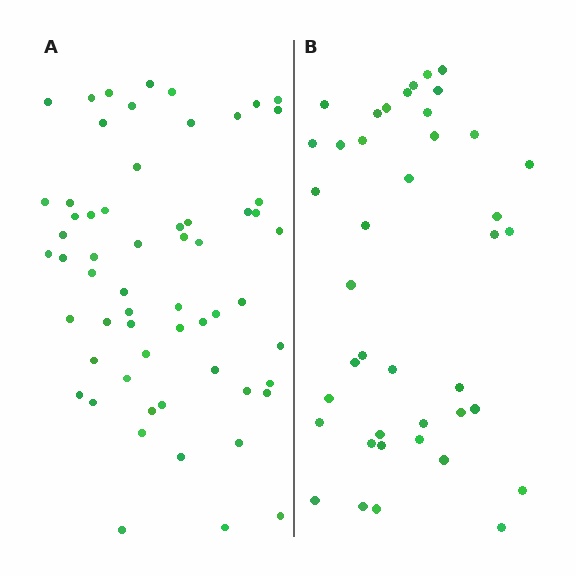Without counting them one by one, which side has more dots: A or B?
Region A (the left region) has more dots.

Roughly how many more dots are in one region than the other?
Region A has approximately 20 more dots than region B.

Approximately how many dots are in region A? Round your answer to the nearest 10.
About 60 dots.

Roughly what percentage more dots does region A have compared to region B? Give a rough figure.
About 45% more.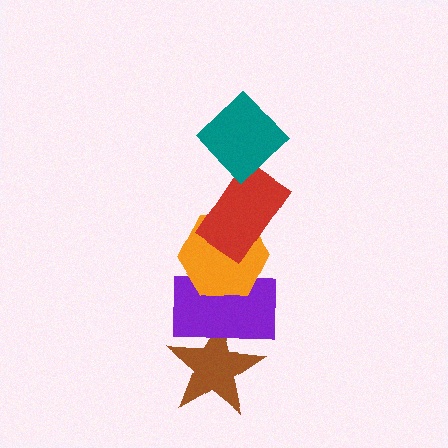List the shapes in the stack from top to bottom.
From top to bottom: the teal diamond, the red rectangle, the orange hexagon, the purple rectangle, the brown star.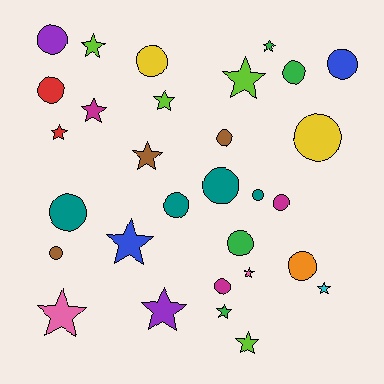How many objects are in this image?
There are 30 objects.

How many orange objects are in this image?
There is 1 orange object.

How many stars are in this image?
There are 14 stars.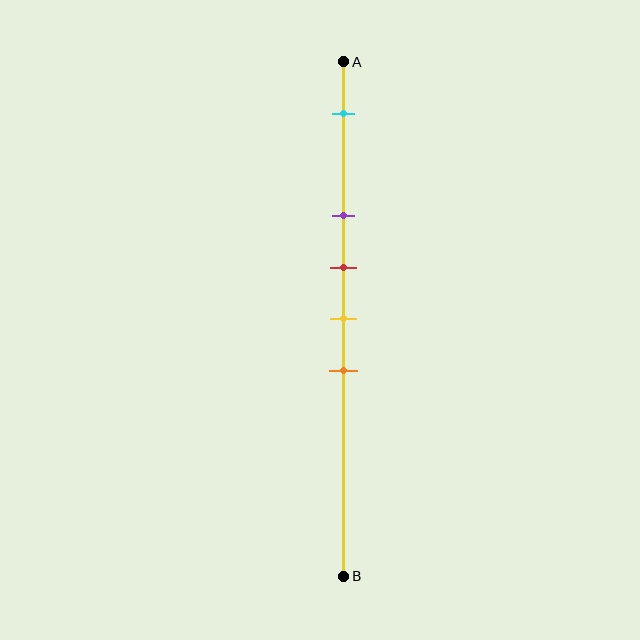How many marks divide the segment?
There are 5 marks dividing the segment.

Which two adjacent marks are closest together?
The red and yellow marks are the closest adjacent pair.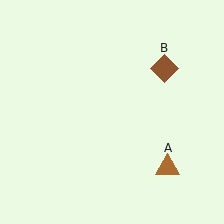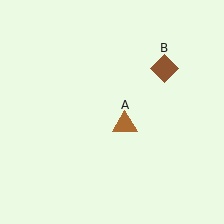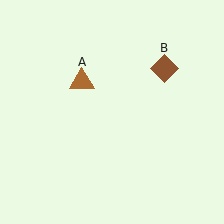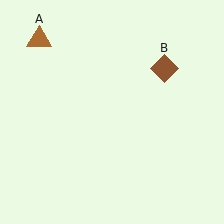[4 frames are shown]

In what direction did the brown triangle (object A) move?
The brown triangle (object A) moved up and to the left.